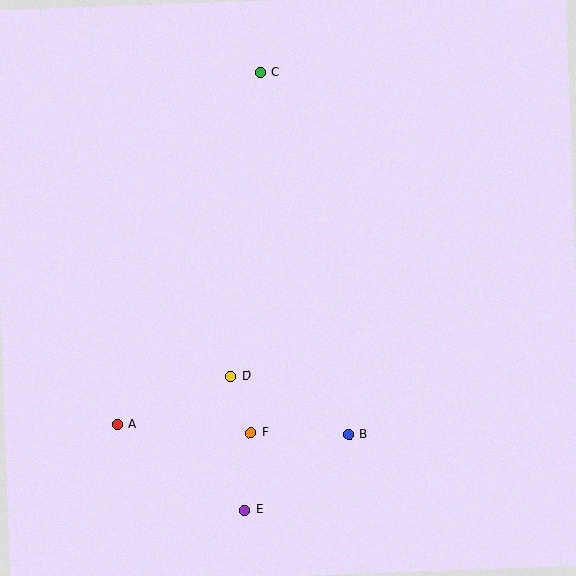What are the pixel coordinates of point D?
Point D is at (231, 376).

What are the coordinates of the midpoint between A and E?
The midpoint between A and E is at (181, 467).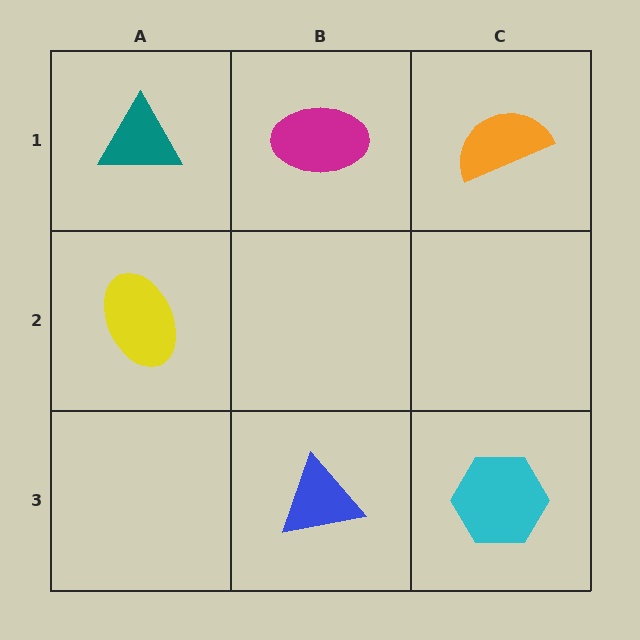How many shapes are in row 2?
1 shape.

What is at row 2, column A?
A yellow ellipse.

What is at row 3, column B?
A blue triangle.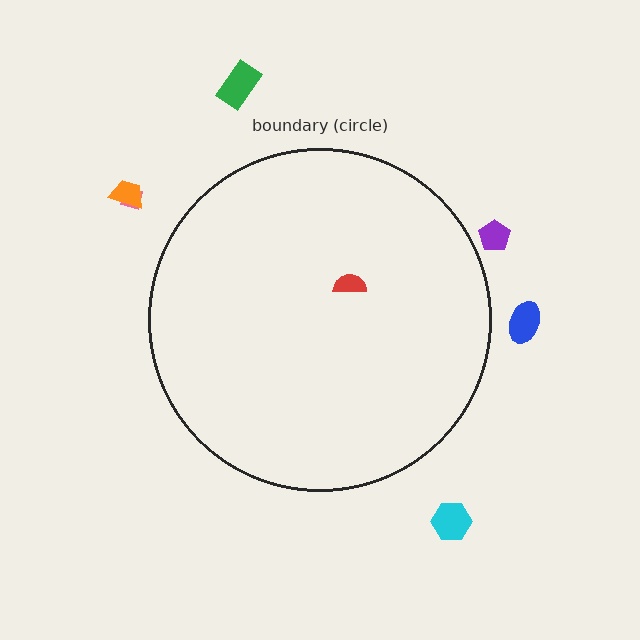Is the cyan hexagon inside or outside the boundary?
Outside.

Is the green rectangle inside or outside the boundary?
Outside.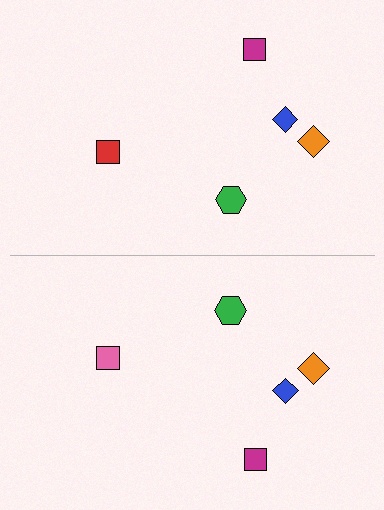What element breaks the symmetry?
The pink square on the bottom side breaks the symmetry — its mirror counterpart is red.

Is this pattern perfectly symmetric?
No, the pattern is not perfectly symmetric. The pink square on the bottom side breaks the symmetry — its mirror counterpart is red.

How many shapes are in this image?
There are 10 shapes in this image.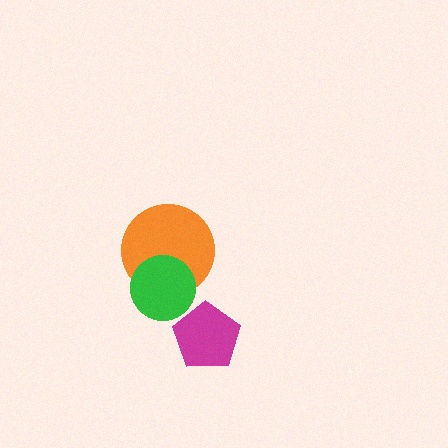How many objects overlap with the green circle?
1 object overlaps with the green circle.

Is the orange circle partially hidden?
Yes, it is partially covered by another shape.